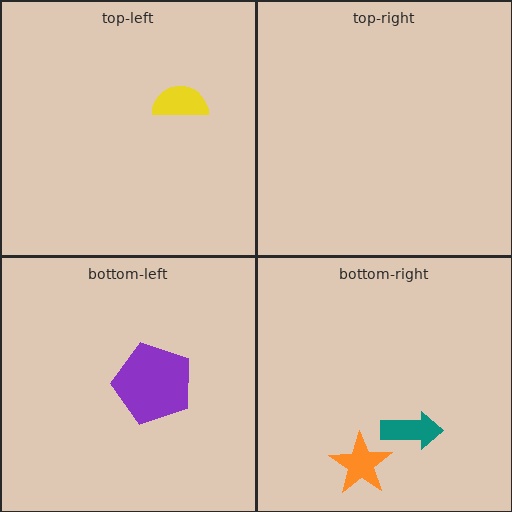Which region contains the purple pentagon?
The bottom-left region.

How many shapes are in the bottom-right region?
2.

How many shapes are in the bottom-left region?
1.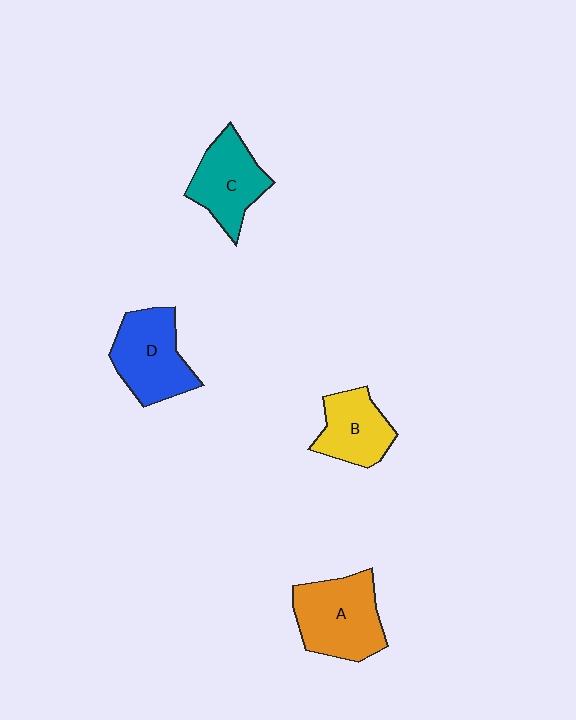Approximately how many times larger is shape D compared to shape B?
Approximately 1.3 times.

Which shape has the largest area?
Shape A (orange).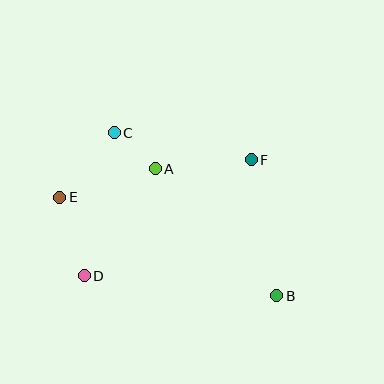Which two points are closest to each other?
Points A and C are closest to each other.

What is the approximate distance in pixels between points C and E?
The distance between C and E is approximately 84 pixels.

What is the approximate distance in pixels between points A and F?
The distance between A and F is approximately 97 pixels.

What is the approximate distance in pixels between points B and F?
The distance between B and F is approximately 138 pixels.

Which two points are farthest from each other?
Points B and E are farthest from each other.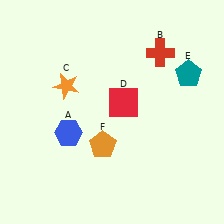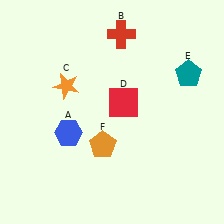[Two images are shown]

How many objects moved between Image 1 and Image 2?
1 object moved between the two images.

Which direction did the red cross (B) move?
The red cross (B) moved left.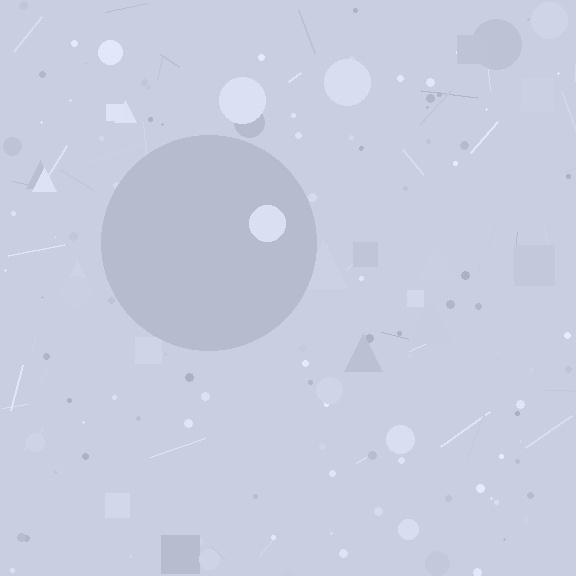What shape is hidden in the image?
A circle is hidden in the image.